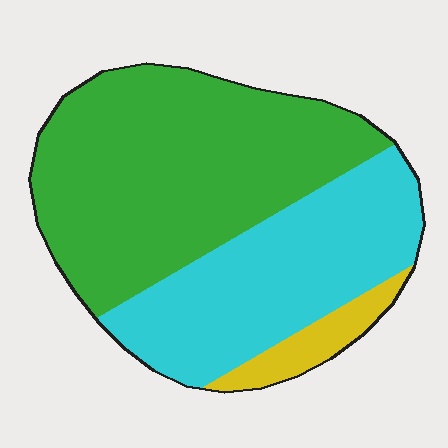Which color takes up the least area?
Yellow, at roughly 5%.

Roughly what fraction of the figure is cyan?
Cyan covers about 35% of the figure.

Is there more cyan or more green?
Green.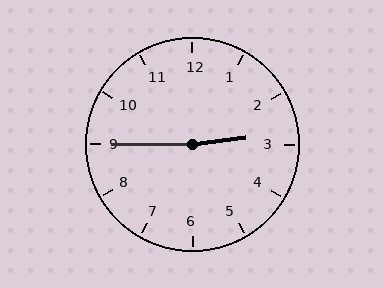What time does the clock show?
2:45.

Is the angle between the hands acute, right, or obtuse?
It is obtuse.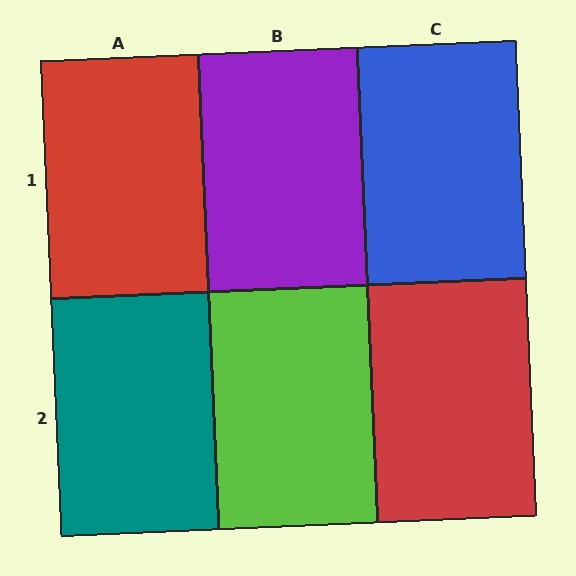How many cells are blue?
1 cell is blue.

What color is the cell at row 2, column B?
Lime.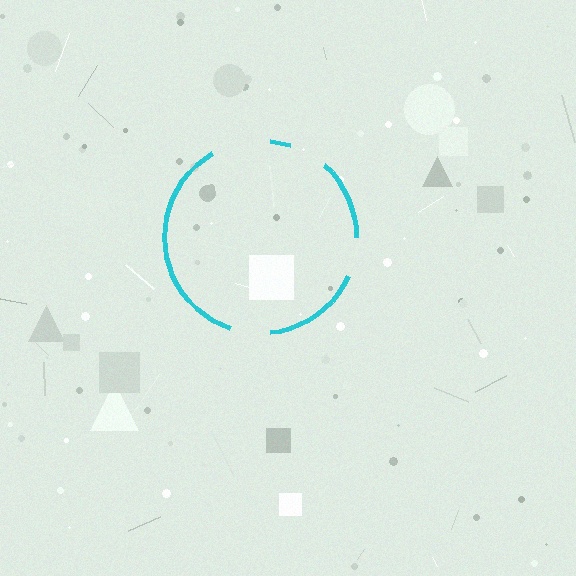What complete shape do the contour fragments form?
The contour fragments form a circle.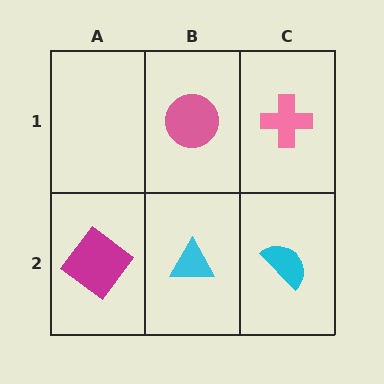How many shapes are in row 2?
3 shapes.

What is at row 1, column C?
A pink cross.